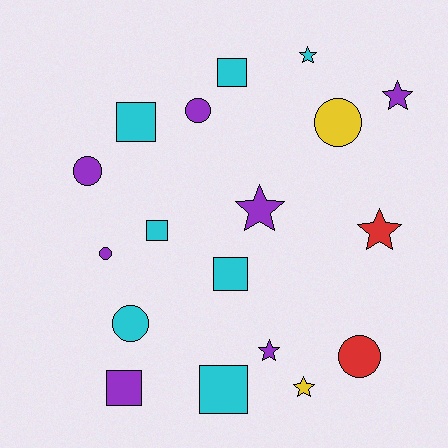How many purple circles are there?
There are 3 purple circles.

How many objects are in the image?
There are 18 objects.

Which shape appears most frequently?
Square, with 6 objects.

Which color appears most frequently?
Purple, with 7 objects.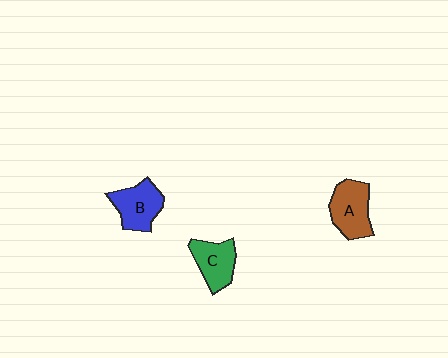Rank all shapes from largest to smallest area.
From largest to smallest: A (brown), B (blue), C (green).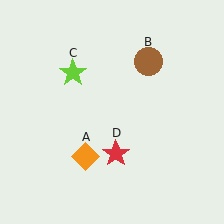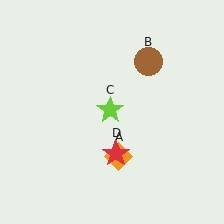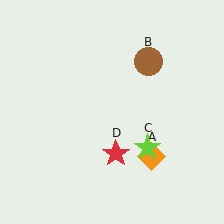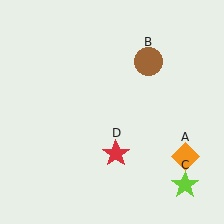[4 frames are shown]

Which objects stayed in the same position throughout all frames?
Brown circle (object B) and red star (object D) remained stationary.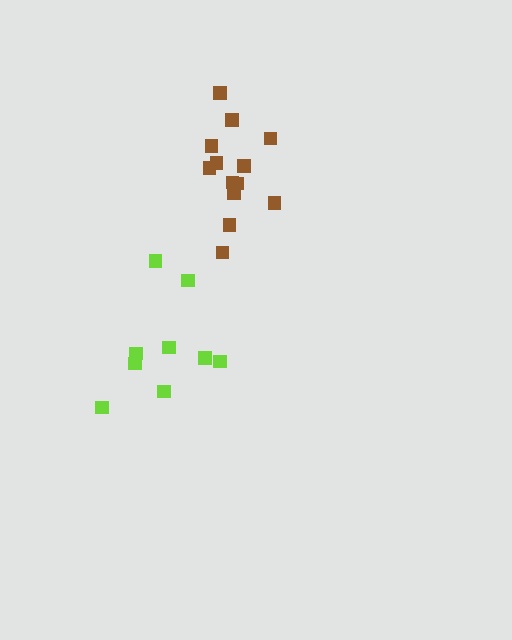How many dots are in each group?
Group 1: 13 dots, Group 2: 9 dots (22 total).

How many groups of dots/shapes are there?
There are 2 groups.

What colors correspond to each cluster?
The clusters are colored: brown, lime.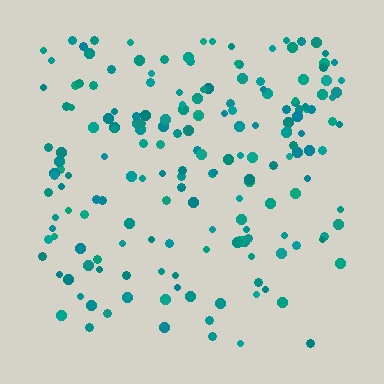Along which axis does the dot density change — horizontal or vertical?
Vertical.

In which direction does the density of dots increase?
From bottom to top, with the top side densest.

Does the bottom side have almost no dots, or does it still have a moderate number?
Still a moderate number, just noticeably fewer than the top.